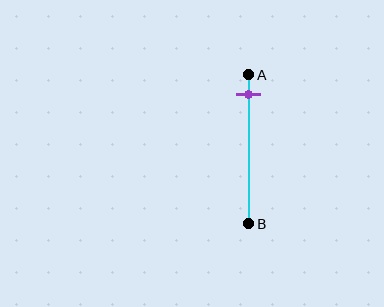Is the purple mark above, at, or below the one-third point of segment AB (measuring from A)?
The purple mark is above the one-third point of segment AB.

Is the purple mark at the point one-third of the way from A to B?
No, the mark is at about 15% from A, not at the 33% one-third point.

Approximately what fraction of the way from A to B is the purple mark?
The purple mark is approximately 15% of the way from A to B.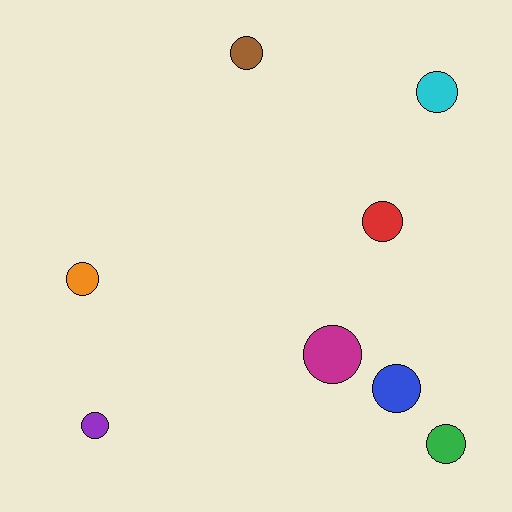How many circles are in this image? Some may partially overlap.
There are 8 circles.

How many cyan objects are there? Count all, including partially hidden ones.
There is 1 cyan object.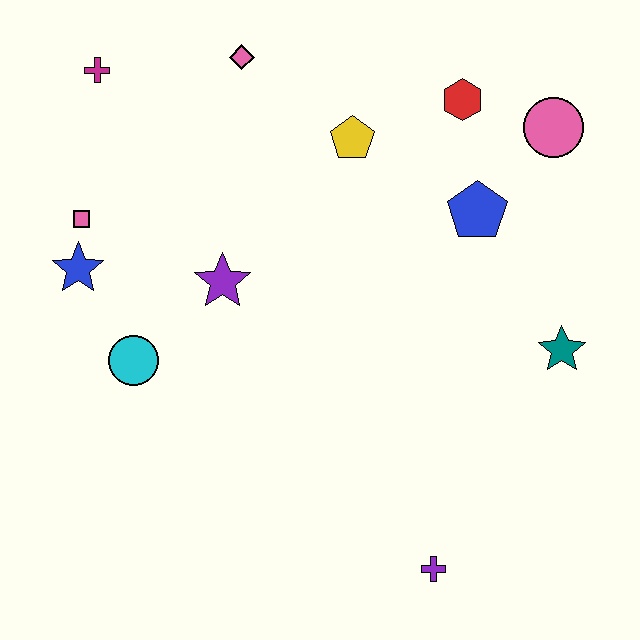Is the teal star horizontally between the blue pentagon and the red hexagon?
No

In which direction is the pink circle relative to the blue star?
The pink circle is to the right of the blue star.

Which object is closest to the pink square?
The blue star is closest to the pink square.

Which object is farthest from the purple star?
The pink circle is farthest from the purple star.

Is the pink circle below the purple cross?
No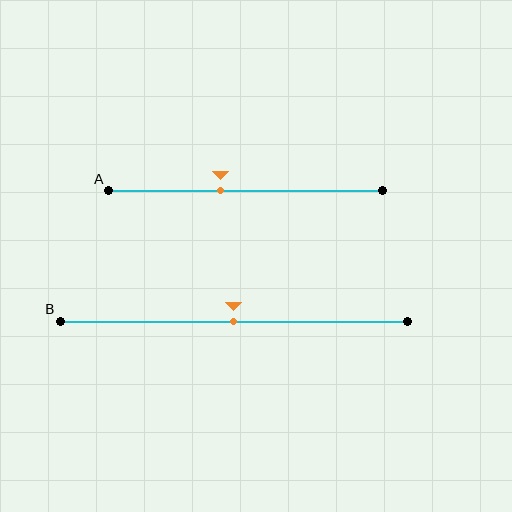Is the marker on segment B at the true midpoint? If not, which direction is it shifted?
Yes, the marker on segment B is at the true midpoint.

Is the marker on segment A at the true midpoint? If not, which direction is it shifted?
No, the marker on segment A is shifted to the left by about 9% of the segment length.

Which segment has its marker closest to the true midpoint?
Segment B has its marker closest to the true midpoint.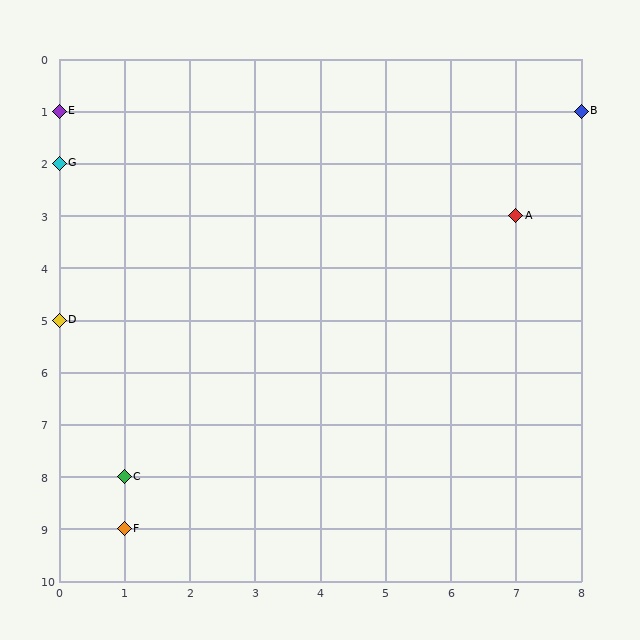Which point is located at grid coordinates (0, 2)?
Point G is at (0, 2).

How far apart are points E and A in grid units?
Points E and A are 7 columns and 2 rows apart (about 7.3 grid units diagonally).